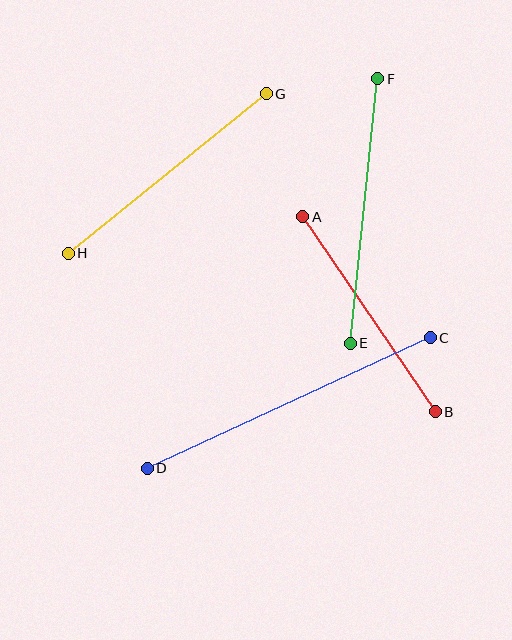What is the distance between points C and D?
The distance is approximately 311 pixels.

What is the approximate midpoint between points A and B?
The midpoint is at approximately (369, 314) pixels.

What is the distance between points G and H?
The distance is approximately 255 pixels.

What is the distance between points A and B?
The distance is approximately 236 pixels.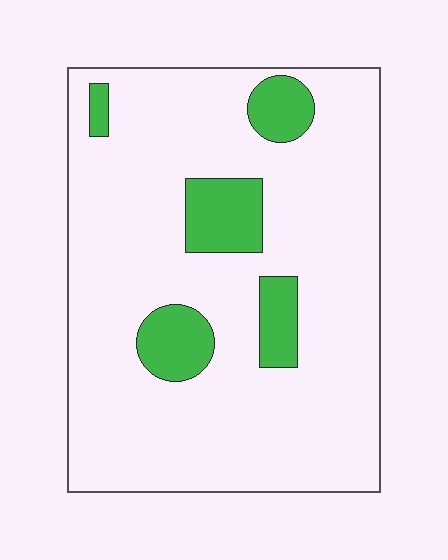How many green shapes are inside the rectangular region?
5.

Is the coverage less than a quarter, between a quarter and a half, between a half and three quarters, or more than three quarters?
Less than a quarter.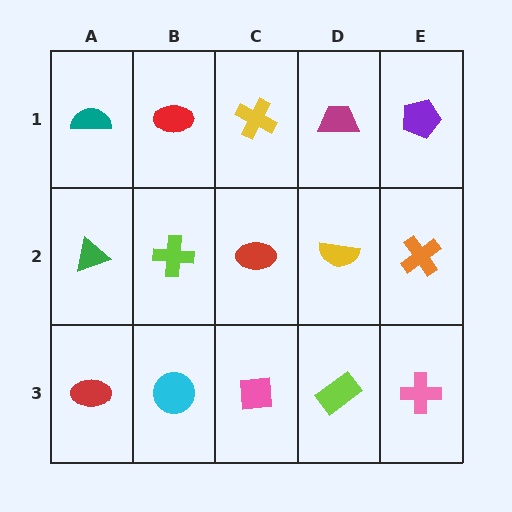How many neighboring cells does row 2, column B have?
4.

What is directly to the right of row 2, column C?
A yellow semicircle.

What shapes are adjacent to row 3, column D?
A yellow semicircle (row 2, column D), a pink square (row 3, column C), a pink cross (row 3, column E).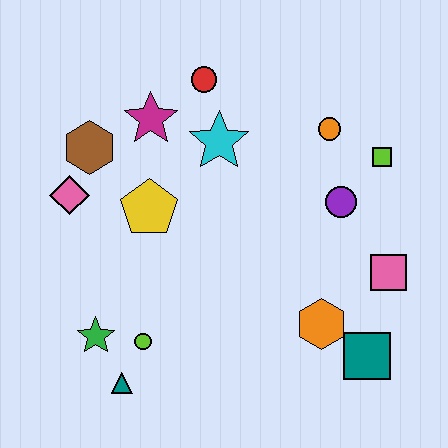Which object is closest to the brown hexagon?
The pink diamond is closest to the brown hexagon.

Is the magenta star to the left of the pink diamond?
No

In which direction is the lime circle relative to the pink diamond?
The lime circle is below the pink diamond.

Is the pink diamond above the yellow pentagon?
Yes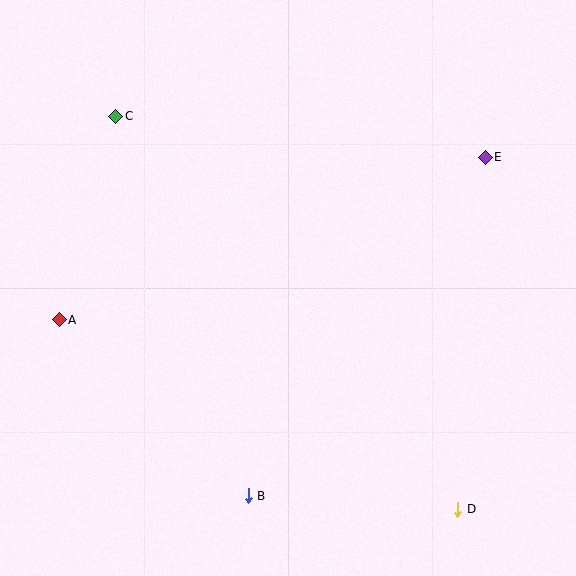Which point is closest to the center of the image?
Point B at (248, 496) is closest to the center.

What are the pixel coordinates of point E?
Point E is at (485, 157).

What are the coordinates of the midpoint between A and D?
The midpoint between A and D is at (258, 414).